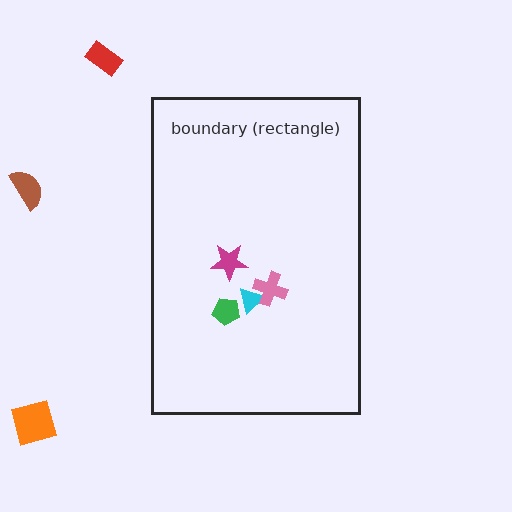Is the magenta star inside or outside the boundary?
Inside.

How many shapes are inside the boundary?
4 inside, 3 outside.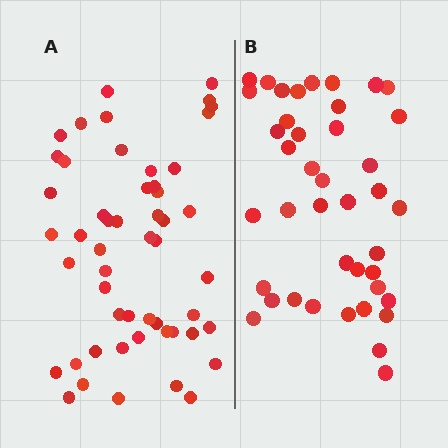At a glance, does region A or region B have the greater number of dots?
Region A (the left region) has more dots.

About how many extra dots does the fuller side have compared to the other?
Region A has roughly 12 or so more dots than region B.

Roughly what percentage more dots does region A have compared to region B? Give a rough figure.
About 25% more.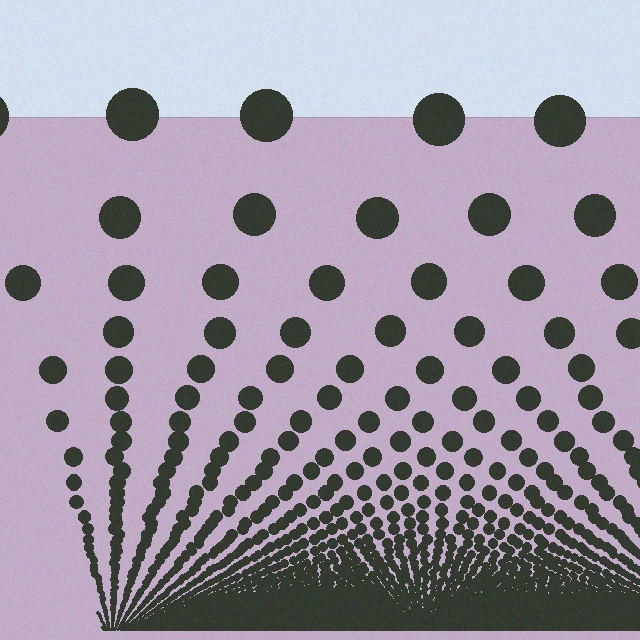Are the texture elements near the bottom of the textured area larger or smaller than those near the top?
Smaller. The gradient is inverted — elements near the bottom are smaller and denser.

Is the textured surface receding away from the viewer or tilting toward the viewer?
The surface appears to tilt toward the viewer. Texture elements get larger and sparser toward the top.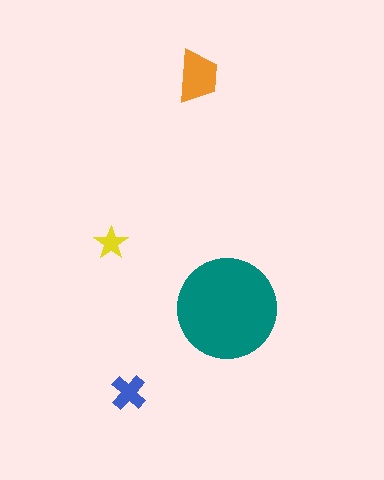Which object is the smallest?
The yellow star.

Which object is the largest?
The teal circle.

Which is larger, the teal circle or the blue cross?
The teal circle.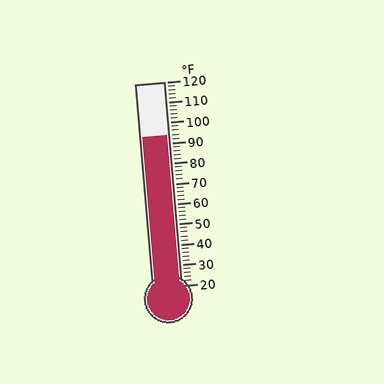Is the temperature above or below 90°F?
The temperature is above 90°F.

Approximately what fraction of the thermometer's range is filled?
The thermometer is filled to approximately 75% of its range.